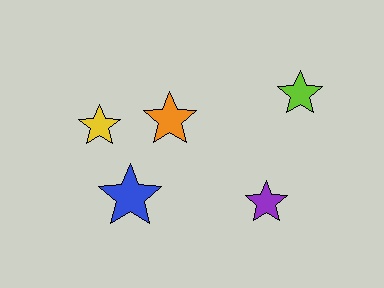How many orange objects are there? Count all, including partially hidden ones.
There is 1 orange object.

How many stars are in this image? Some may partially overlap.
There are 5 stars.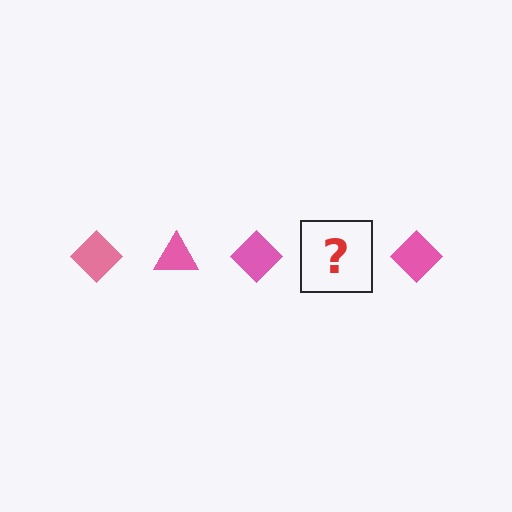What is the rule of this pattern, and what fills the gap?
The rule is that the pattern cycles through diamond, triangle shapes in pink. The gap should be filled with a pink triangle.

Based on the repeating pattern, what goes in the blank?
The blank should be a pink triangle.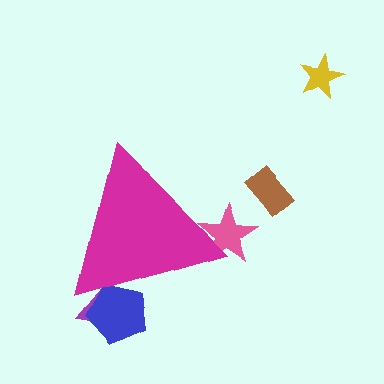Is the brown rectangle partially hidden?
No, the brown rectangle is fully visible.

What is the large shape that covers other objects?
A magenta triangle.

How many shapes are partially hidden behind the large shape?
3 shapes are partially hidden.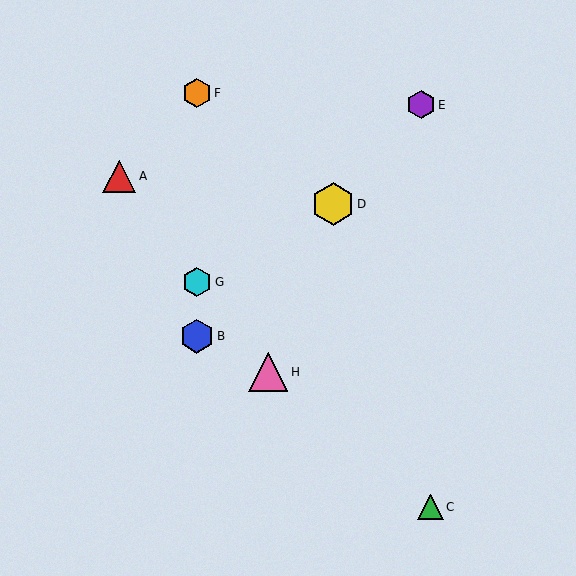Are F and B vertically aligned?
Yes, both are at x≈197.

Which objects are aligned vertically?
Objects B, F, G are aligned vertically.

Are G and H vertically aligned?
No, G is at x≈197 and H is at x≈268.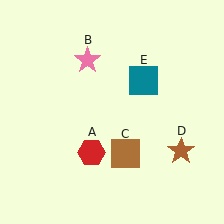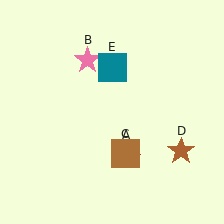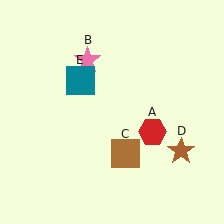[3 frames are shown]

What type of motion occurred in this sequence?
The red hexagon (object A), teal square (object E) rotated counterclockwise around the center of the scene.